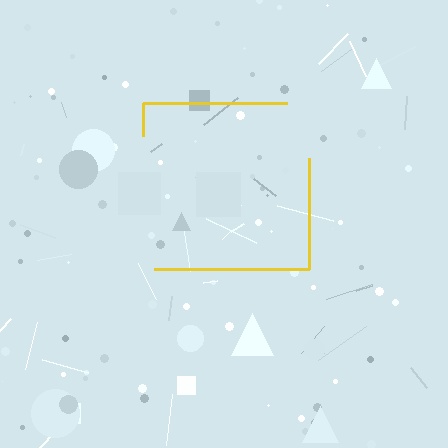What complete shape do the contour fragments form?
The contour fragments form a square.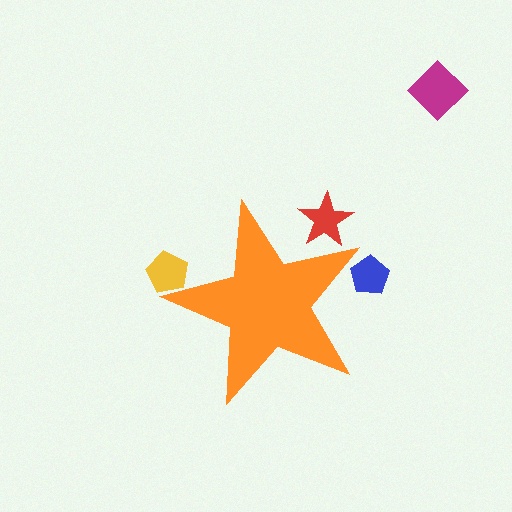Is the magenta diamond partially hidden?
No, the magenta diamond is fully visible.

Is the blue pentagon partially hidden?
Yes, the blue pentagon is partially hidden behind the orange star.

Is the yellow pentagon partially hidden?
Yes, the yellow pentagon is partially hidden behind the orange star.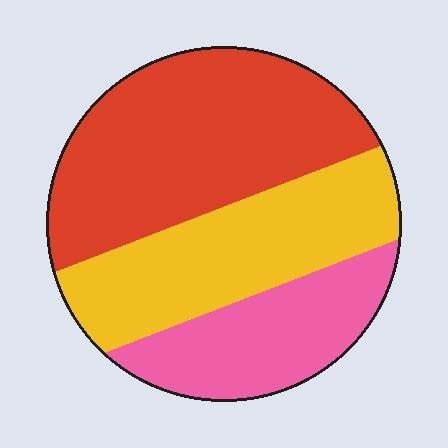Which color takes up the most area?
Red, at roughly 45%.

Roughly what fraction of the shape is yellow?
Yellow covers 33% of the shape.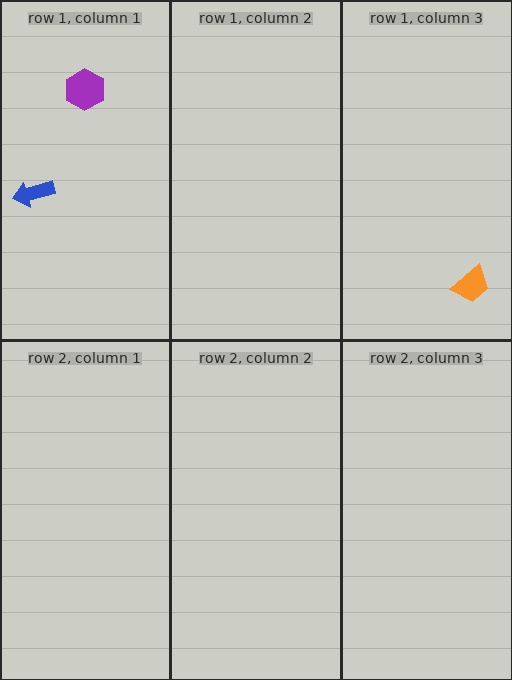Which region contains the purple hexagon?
The row 1, column 1 region.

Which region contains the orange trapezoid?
The row 1, column 3 region.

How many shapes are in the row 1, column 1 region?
2.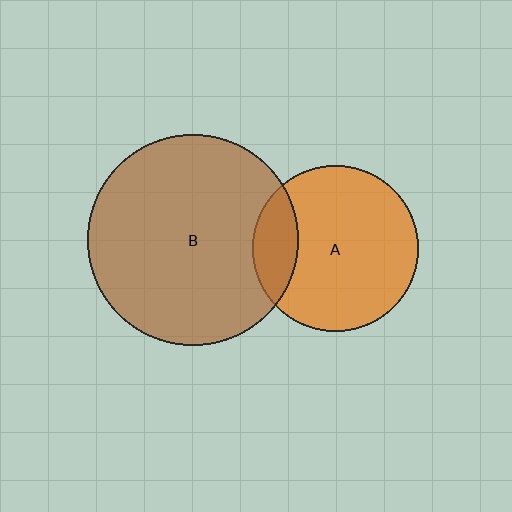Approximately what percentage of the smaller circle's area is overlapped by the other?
Approximately 15%.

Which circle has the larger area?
Circle B (brown).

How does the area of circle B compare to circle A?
Approximately 1.6 times.